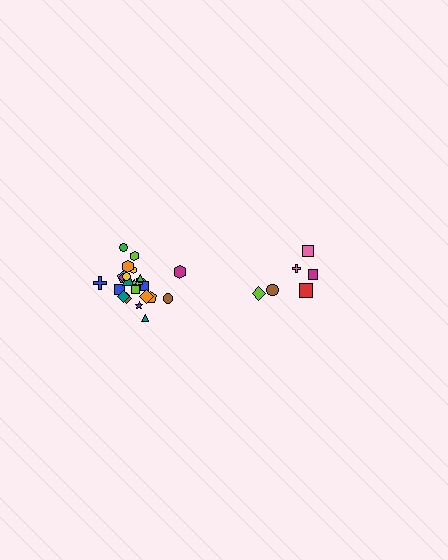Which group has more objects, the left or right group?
The left group.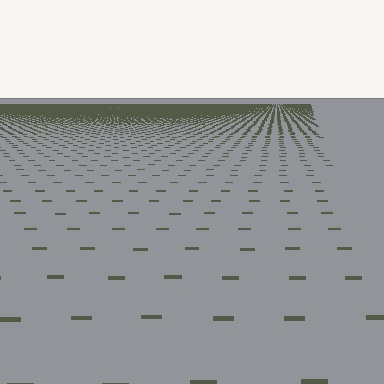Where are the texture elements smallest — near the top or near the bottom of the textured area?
Near the top.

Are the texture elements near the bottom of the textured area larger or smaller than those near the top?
Larger. Near the bottom, elements are closer to the viewer and appear at a bigger on-screen size.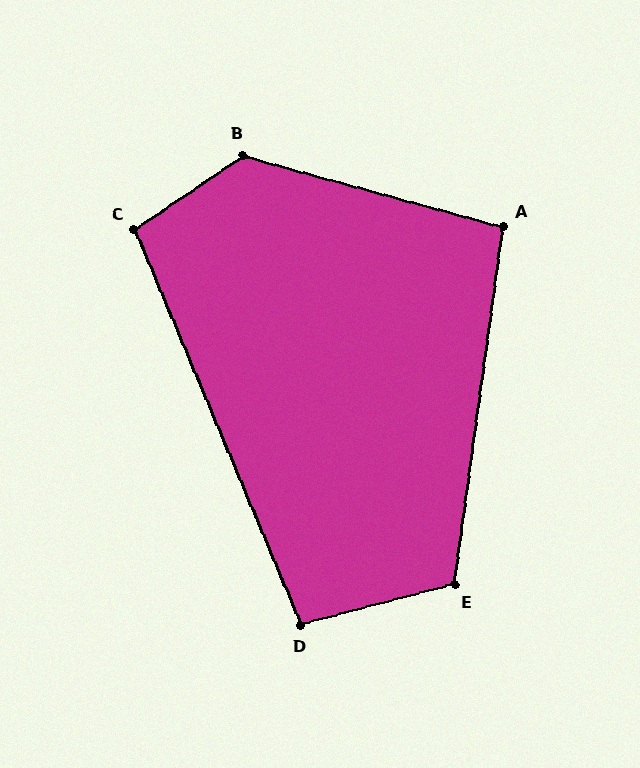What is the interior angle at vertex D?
Approximately 98 degrees (obtuse).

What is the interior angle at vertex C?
Approximately 102 degrees (obtuse).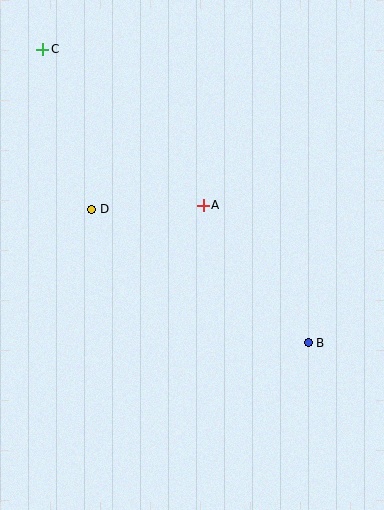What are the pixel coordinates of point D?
Point D is at (92, 209).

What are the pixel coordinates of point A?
Point A is at (203, 206).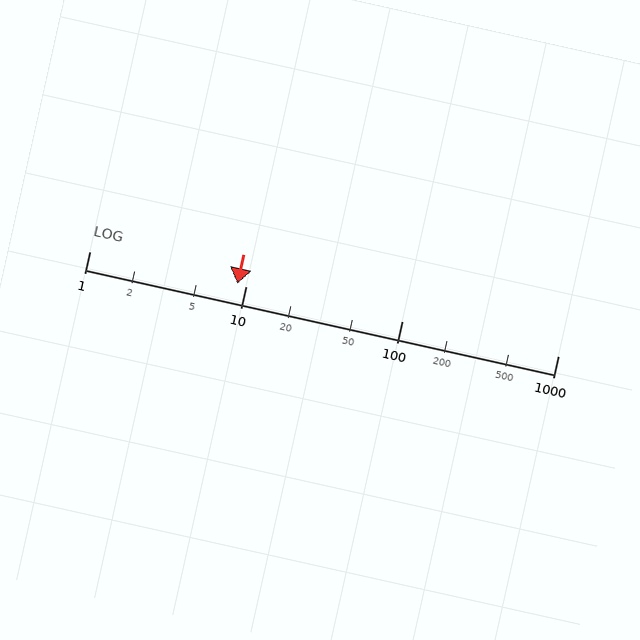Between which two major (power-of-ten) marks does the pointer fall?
The pointer is between 1 and 10.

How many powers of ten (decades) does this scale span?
The scale spans 3 decades, from 1 to 1000.